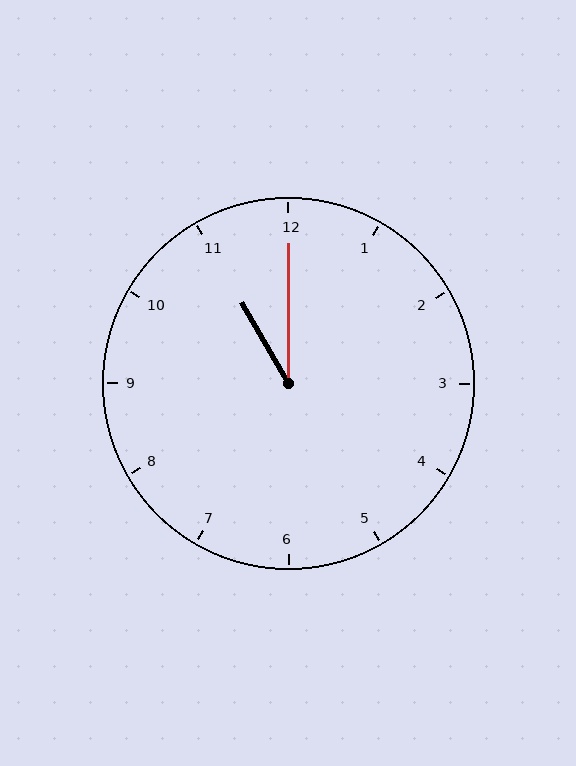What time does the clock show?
11:00.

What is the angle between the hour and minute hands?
Approximately 30 degrees.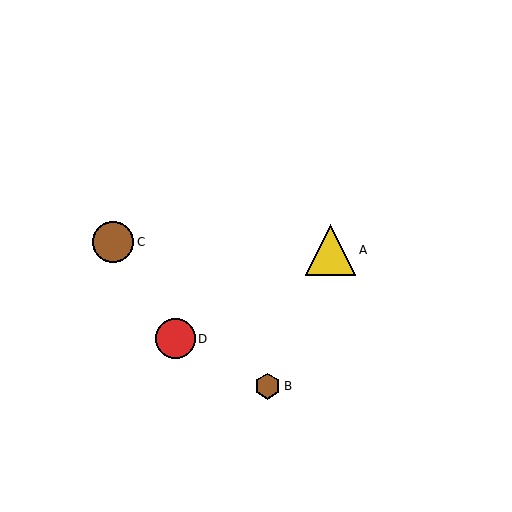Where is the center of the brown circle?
The center of the brown circle is at (113, 242).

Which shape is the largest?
The yellow triangle (labeled A) is the largest.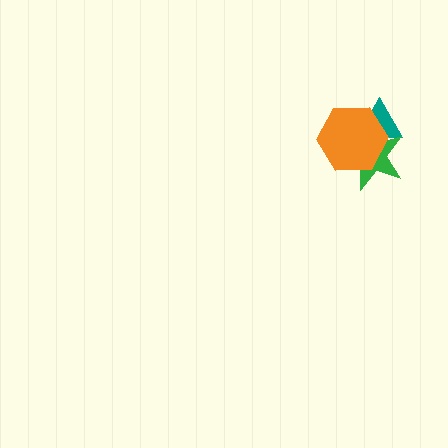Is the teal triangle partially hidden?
Yes, it is partially covered by another shape.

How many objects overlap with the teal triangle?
2 objects overlap with the teal triangle.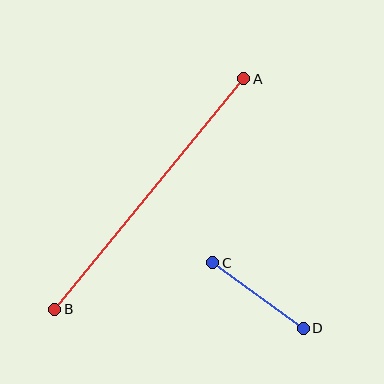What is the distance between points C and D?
The distance is approximately 112 pixels.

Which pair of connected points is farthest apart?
Points A and B are farthest apart.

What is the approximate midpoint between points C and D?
The midpoint is at approximately (258, 296) pixels.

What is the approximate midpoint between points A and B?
The midpoint is at approximately (149, 194) pixels.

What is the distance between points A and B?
The distance is approximately 298 pixels.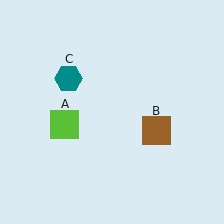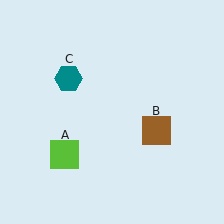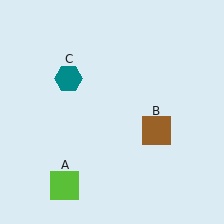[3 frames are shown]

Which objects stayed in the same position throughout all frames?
Brown square (object B) and teal hexagon (object C) remained stationary.